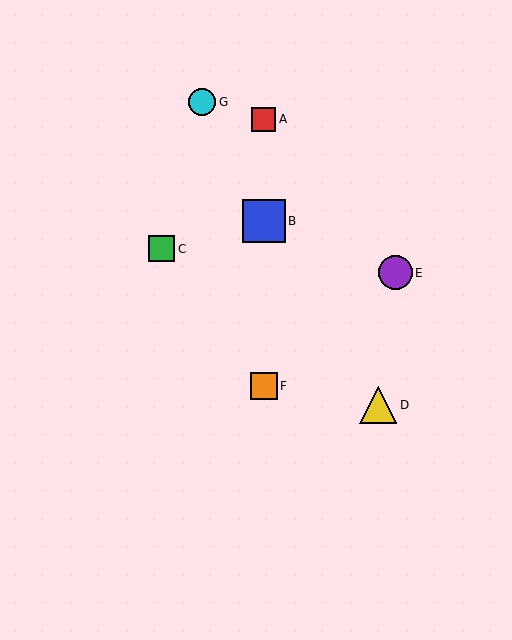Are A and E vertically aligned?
No, A is at x≈264 and E is at x≈395.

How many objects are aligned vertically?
3 objects (A, B, F) are aligned vertically.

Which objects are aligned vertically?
Objects A, B, F are aligned vertically.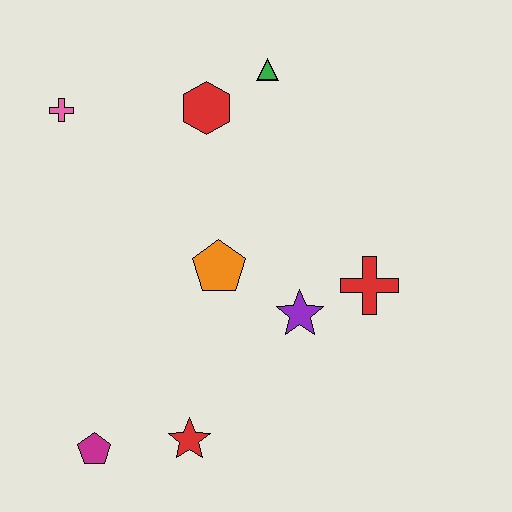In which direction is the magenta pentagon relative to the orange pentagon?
The magenta pentagon is below the orange pentagon.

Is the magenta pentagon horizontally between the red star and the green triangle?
No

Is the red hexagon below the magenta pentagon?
No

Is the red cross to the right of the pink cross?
Yes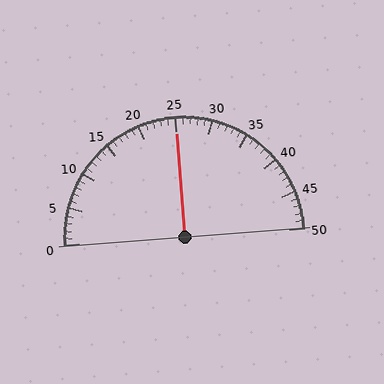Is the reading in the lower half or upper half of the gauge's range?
The reading is in the upper half of the range (0 to 50).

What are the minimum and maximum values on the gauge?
The gauge ranges from 0 to 50.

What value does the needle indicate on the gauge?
The needle indicates approximately 25.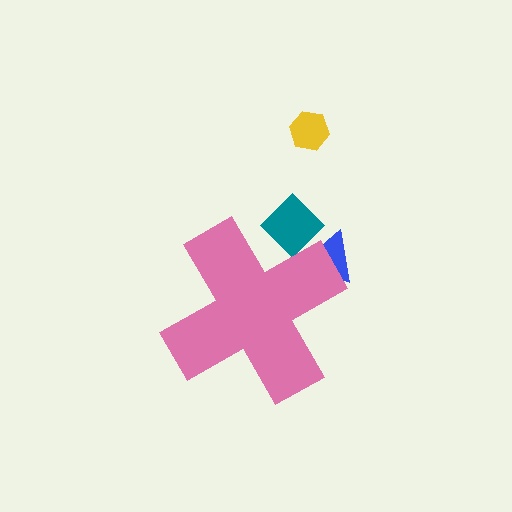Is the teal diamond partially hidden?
Yes, the teal diamond is partially hidden behind the pink cross.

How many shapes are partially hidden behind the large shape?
2 shapes are partially hidden.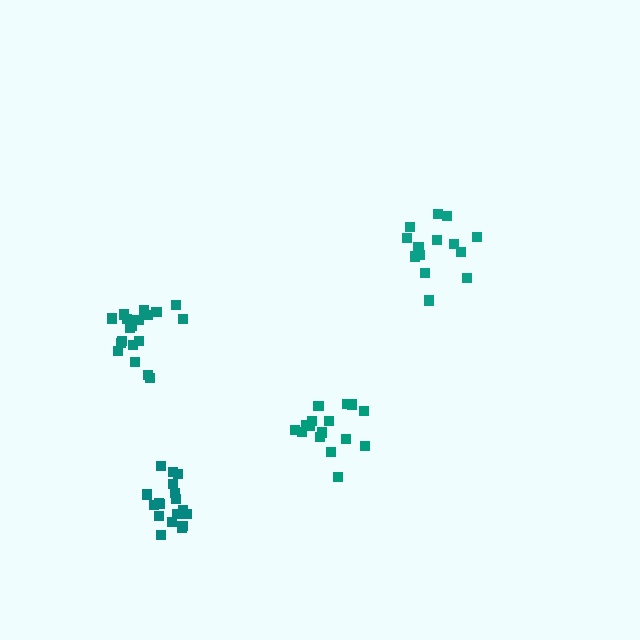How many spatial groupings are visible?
There are 4 spatial groupings.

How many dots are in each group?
Group 1: 14 dots, Group 2: 16 dots, Group 3: 18 dots, Group 4: 20 dots (68 total).